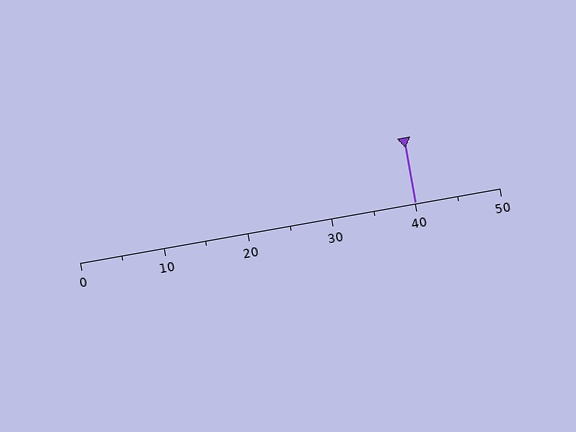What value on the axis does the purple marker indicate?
The marker indicates approximately 40.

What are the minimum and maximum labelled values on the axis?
The axis runs from 0 to 50.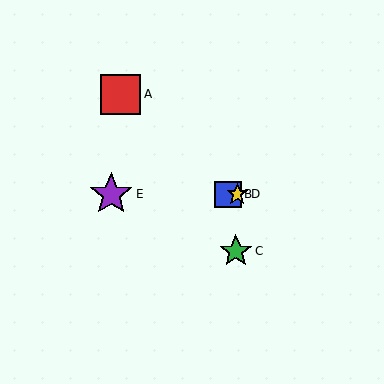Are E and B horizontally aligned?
Yes, both are at y≈194.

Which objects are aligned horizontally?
Objects B, D, E are aligned horizontally.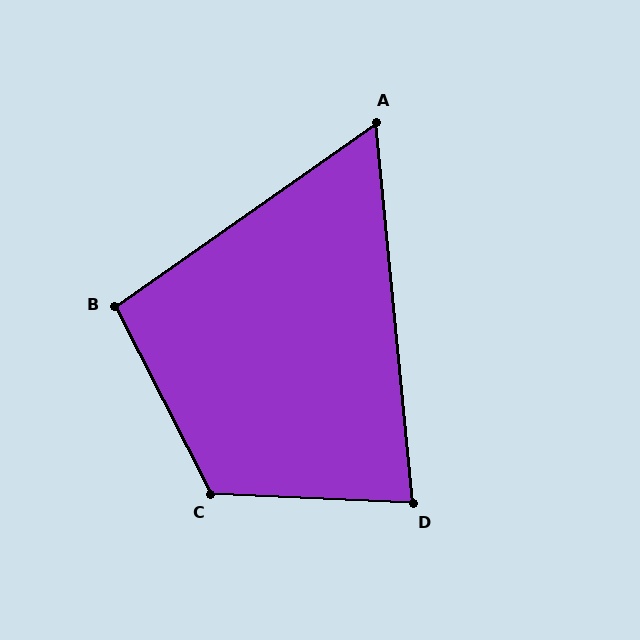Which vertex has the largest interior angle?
C, at approximately 120 degrees.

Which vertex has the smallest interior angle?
A, at approximately 60 degrees.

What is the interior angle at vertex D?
Approximately 82 degrees (acute).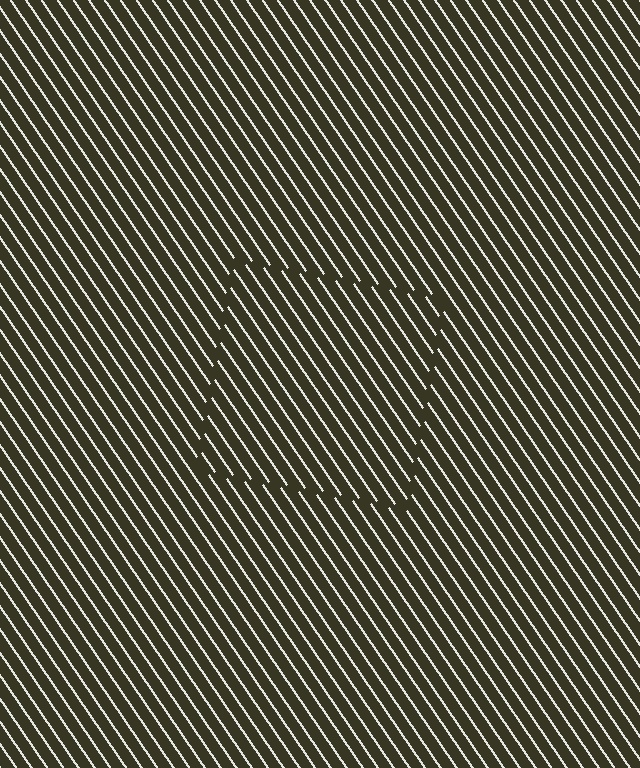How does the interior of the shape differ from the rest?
The interior of the shape contains the same grating, shifted by half a period — the contour is defined by the phase discontinuity where line-ends from the inner and outer gratings abut.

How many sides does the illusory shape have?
4 sides — the line-ends trace a square.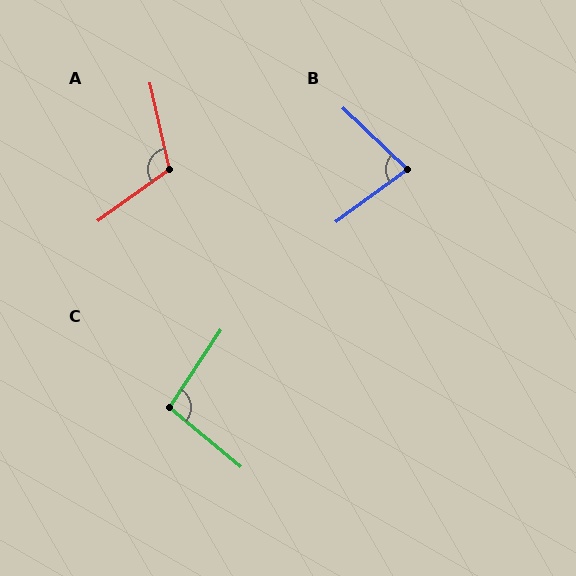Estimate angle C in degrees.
Approximately 96 degrees.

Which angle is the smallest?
B, at approximately 80 degrees.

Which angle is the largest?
A, at approximately 113 degrees.